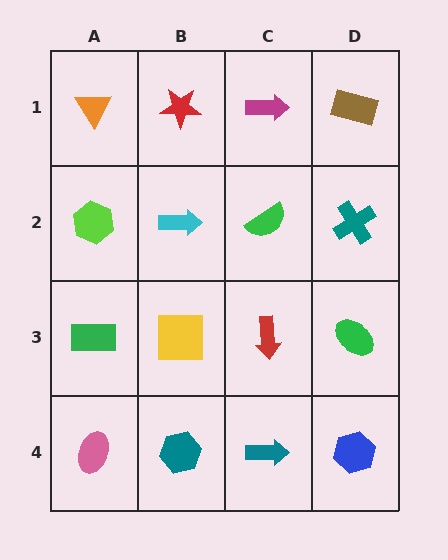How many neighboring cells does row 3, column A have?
3.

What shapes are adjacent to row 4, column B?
A yellow square (row 3, column B), a pink ellipse (row 4, column A), a teal arrow (row 4, column C).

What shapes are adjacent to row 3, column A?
A lime hexagon (row 2, column A), a pink ellipse (row 4, column A), a yellow square (row 3, column B).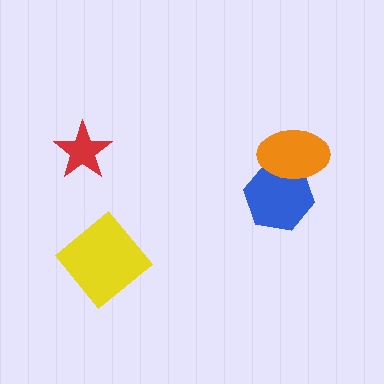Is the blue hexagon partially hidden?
Yes, it is partially covered by another shape.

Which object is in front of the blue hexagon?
The orange ellipse is in front of the blue hexagon.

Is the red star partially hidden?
No, no other shape covers it.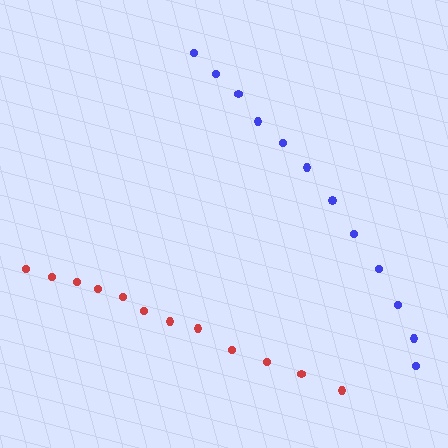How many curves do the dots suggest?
There are 2 distinct paths.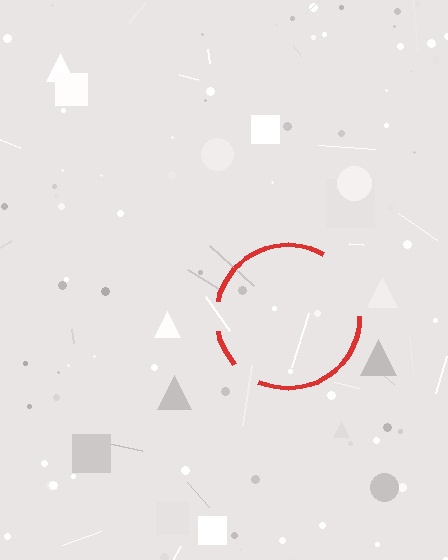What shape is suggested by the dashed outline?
The dashed outline suggests a circle.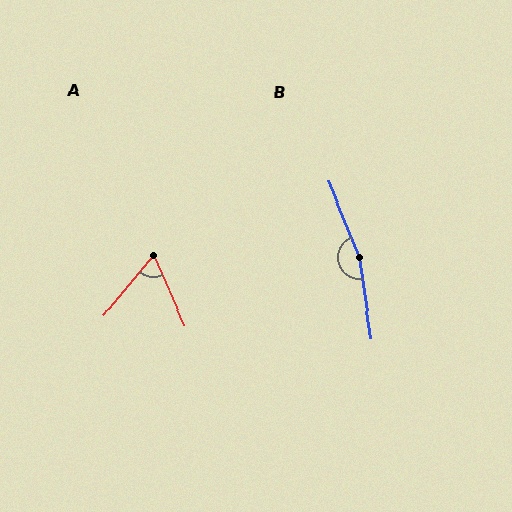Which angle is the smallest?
A, at approximately 63 degrees.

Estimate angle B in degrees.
Approximately 167 degrees.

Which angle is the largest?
B, at approximately 167 degrees.